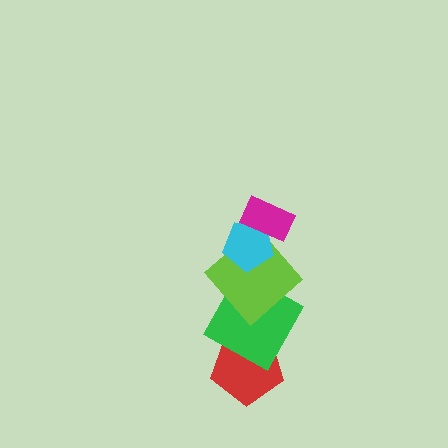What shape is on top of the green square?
The lime diamond is on top of the green square.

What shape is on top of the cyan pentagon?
The magenta rectangle is on top of the cyan pentagon.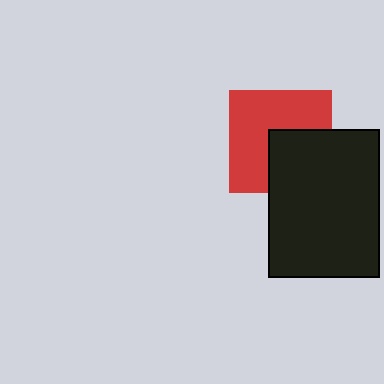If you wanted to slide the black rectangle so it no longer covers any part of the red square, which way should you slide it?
Slide it toward the lower-right — that is the most direct way to separate the two shapes.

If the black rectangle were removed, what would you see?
You would see the complete red square.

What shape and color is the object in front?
The object in front is a black rectangle.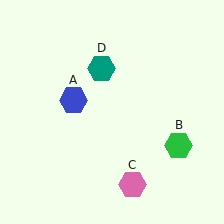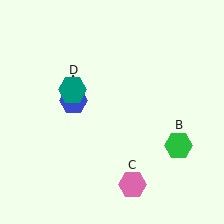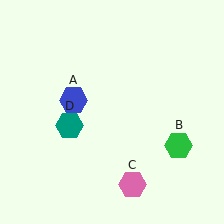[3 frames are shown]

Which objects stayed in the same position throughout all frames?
Blue hexagon (object A) and green hexagon (object B) and pink hexagon (object C) remained stationary.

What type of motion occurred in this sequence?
The teal hexagon (object D) rotated counterclockwise around the center of the scene.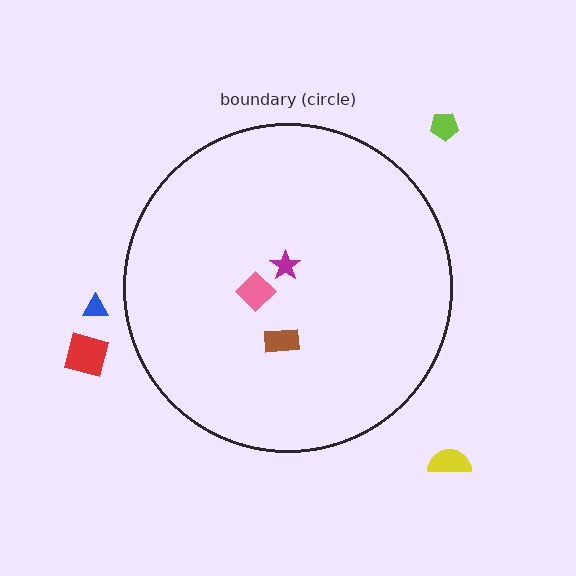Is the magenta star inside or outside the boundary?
Inside.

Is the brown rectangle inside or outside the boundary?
Inside.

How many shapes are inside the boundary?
3 inside, 4 outside.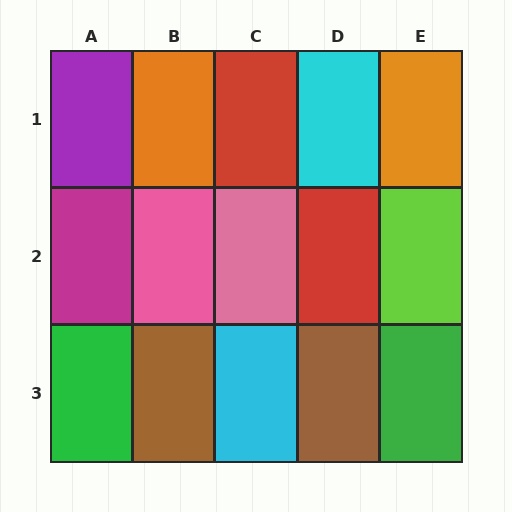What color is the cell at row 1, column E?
Orange.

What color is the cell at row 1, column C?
Red.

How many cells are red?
2 cells are red.